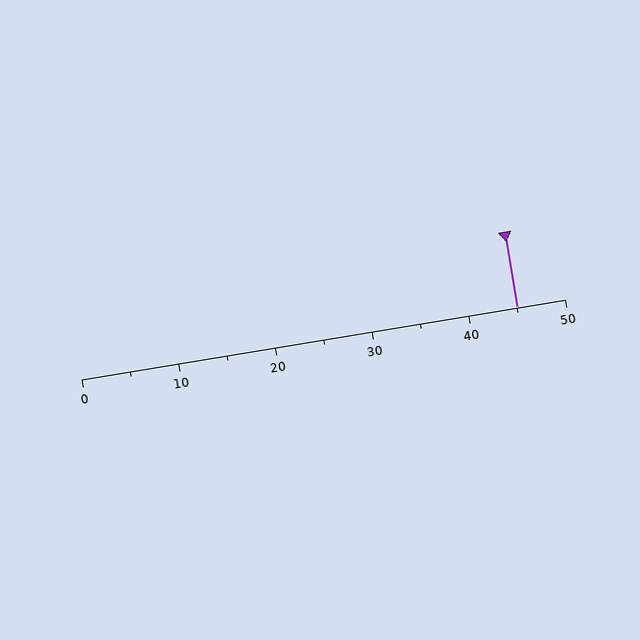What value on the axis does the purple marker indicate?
The marker indicates approximately 45.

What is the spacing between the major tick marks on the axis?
The major ticks are spaced 10 apart.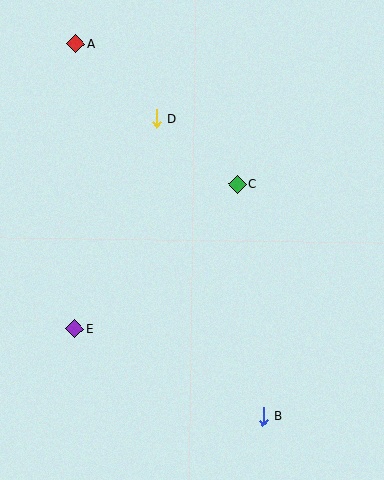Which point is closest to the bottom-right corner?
Point B is closest to the bottom-right corner.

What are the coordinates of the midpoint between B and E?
The midpoint between B and E is at (169, 372).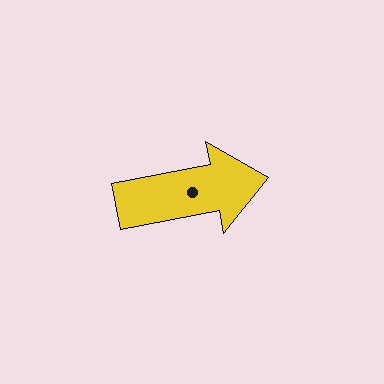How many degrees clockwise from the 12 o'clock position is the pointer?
Approximately 79 degrees.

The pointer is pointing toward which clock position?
Roughly 3 o'clock.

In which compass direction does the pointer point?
East.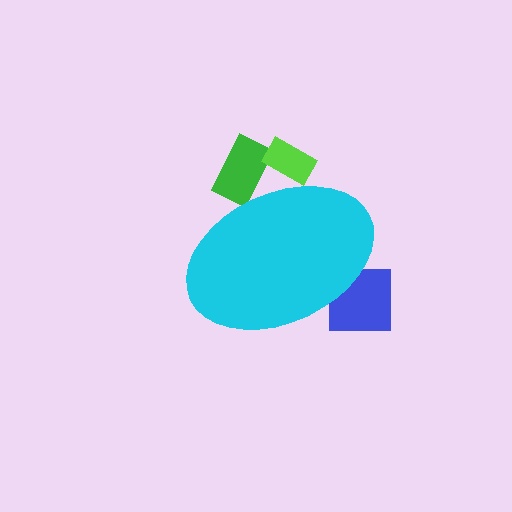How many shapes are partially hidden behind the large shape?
3 shapes are partially hidden.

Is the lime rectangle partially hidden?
Yes, the lime rectangle is partially hidden behind the cyan ellipse.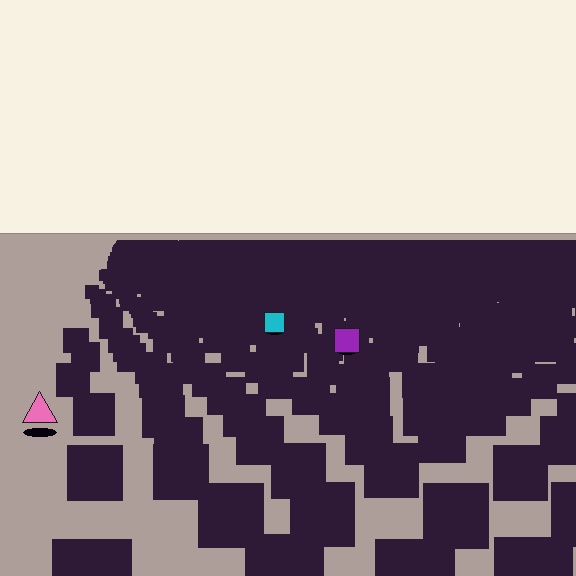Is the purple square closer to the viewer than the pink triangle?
No. The pink triangle is closer — you can tell from the texture gradient: the ground texture is coarser near it.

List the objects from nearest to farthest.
From nearest to farthest: the pink triangle, the purple square, the cyan square.